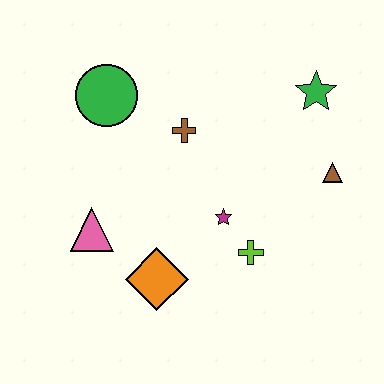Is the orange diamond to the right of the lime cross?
No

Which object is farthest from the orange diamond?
The green star is farthest from the orange diamond.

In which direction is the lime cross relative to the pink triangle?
The lime cross is to the right of the pink triangle.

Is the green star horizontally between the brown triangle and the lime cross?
Yes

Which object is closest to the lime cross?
The magenta star is closest to the lime cross.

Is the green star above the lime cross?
Yes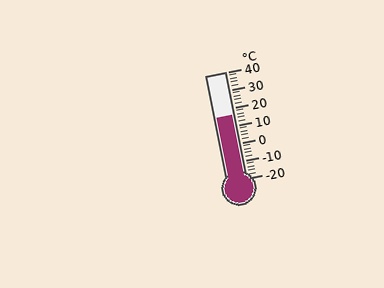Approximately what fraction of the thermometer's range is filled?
The thermometer is filled to approximately 60% of its range.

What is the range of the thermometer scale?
The thermometer scale ranges from -20°C to 40°C.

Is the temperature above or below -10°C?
The temperature is above -10°C.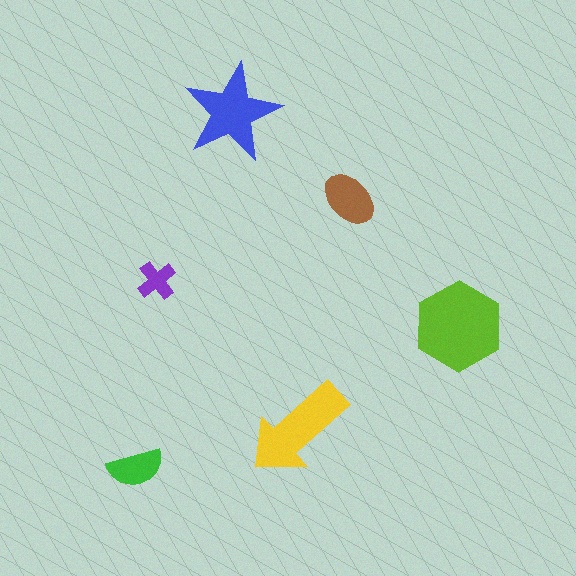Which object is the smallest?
The purple cross.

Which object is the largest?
The lime hexagon.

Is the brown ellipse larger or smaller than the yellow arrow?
Smaller.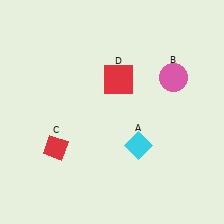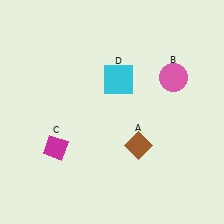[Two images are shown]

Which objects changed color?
A changed from cyan to brown. C changed from red to magenta. D changed from red to cyan.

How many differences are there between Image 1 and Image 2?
There are 3 differences between the two images.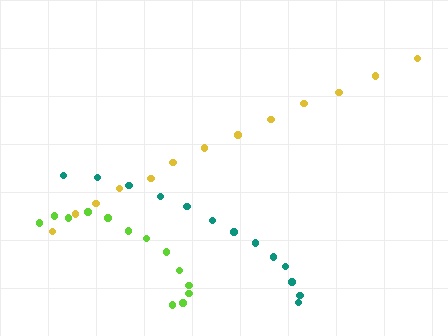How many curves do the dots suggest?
There are 3 distinct paths.